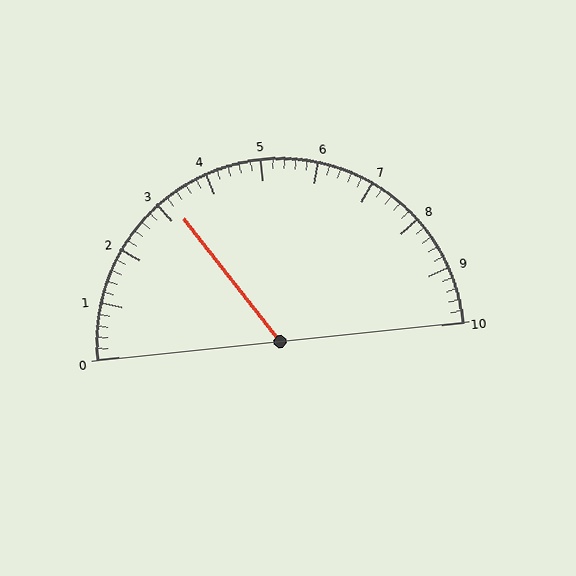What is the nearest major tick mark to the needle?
The nearest major tick mark is 3.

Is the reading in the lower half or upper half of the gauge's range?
The reading is in the lower half of the range (0 to 10).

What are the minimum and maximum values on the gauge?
The gauge ranges from 0 to 10.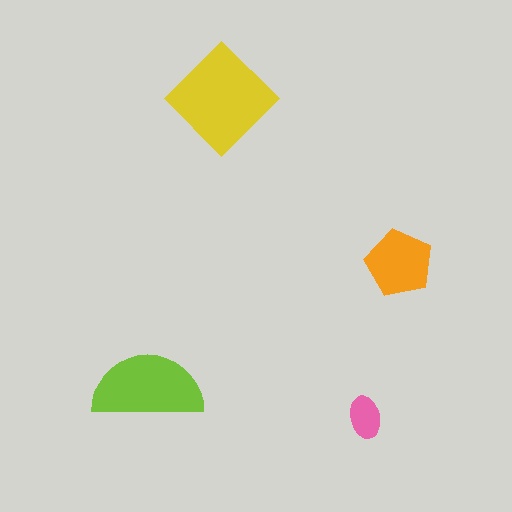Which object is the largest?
The yellow diamond.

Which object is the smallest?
The pink ellipse.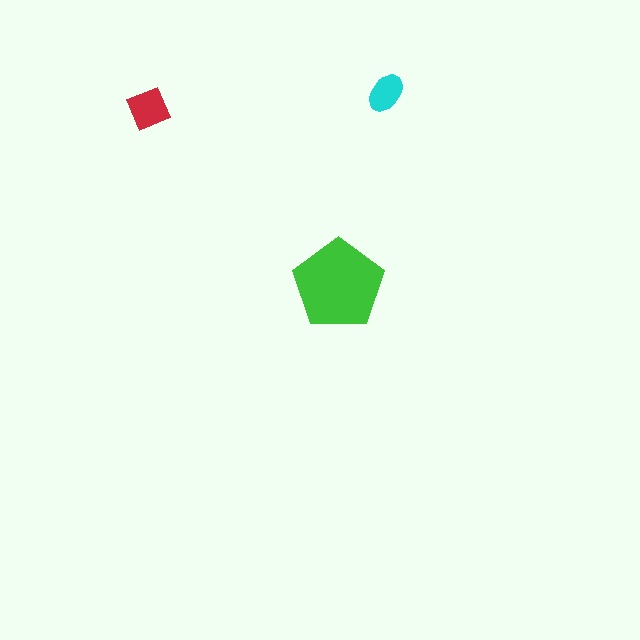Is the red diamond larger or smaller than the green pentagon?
Smaller.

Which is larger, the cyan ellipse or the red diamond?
The red diamond.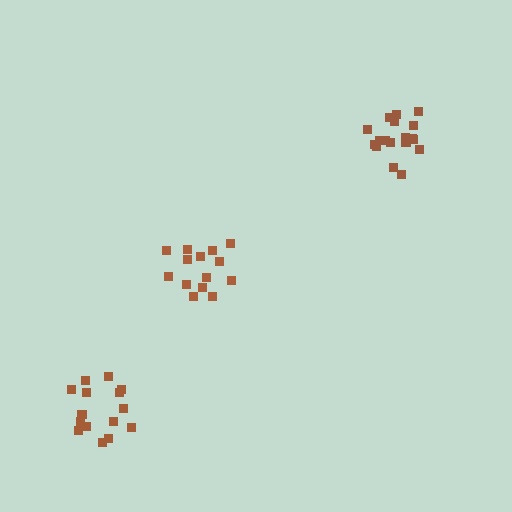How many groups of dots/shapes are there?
There are 3 groups.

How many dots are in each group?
Group 1: 18 dots, Group 2: 15 dots, Group 3: 14 dots (47 total).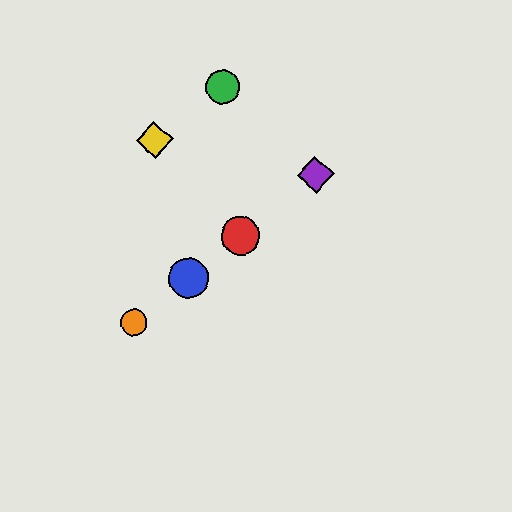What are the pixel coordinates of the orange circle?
The orange circle is at (134, 323).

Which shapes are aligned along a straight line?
The red circle, the blue circle, the purple diamond, the orange circle are aligned along a straight line.